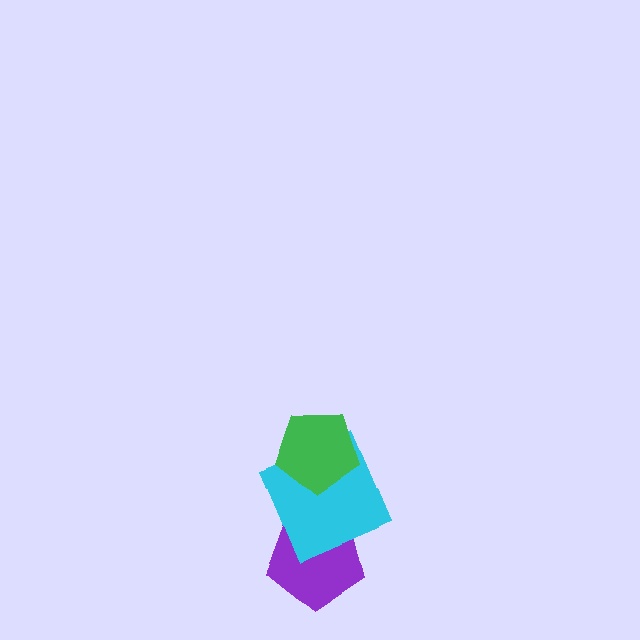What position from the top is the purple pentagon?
The purple pentagon is 3rd from the top.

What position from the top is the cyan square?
The cyan square is 2nd from the top.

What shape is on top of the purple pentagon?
The cyan square is on top of the purple pentagon.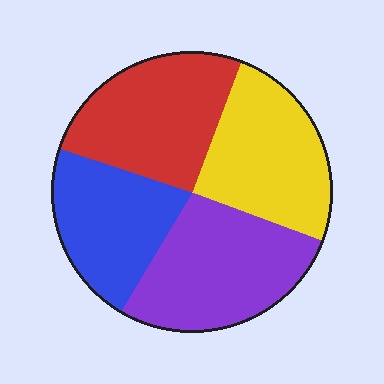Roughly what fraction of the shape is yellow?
Yellow takes up about one quarter (1/4) of the shape.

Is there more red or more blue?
Red.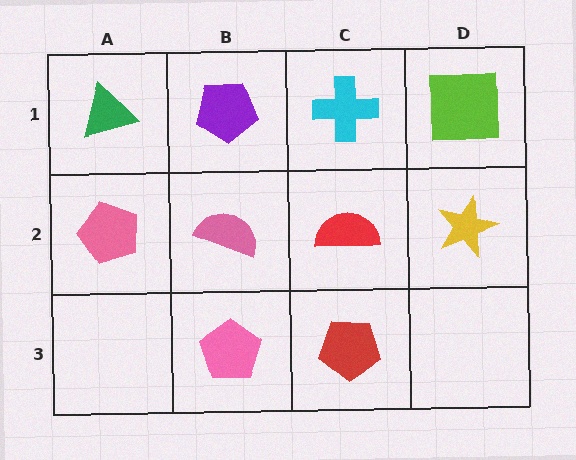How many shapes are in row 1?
4 shapes.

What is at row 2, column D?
A yellow star.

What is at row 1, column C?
A cyan cross.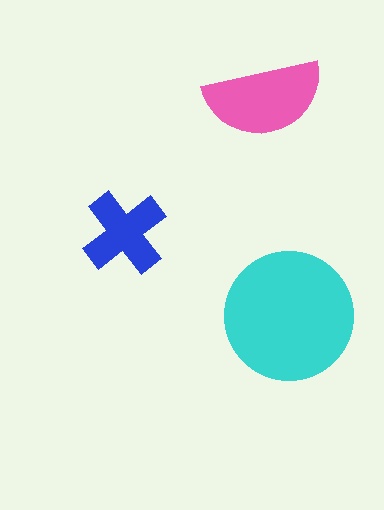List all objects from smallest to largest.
The blue cross, the pink semicircle, the cyan circle.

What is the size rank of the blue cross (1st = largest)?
3rd.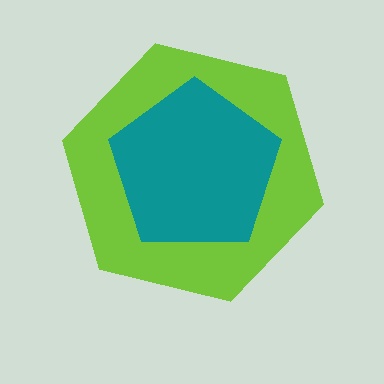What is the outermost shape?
The lime hexagon.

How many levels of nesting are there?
2.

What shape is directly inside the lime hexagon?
The teal pentagon.